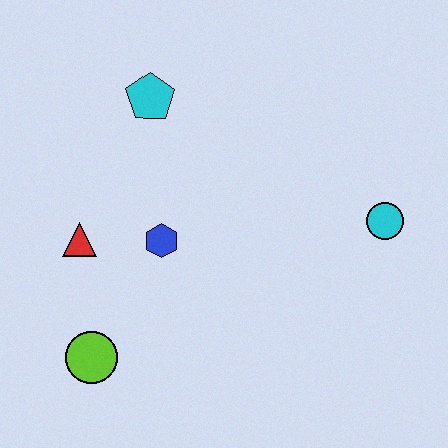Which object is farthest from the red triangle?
The cyan circle is farthest from the red triangle.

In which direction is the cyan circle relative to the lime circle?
The cyan circle is to the right of the lime circle.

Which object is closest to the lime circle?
The red triangle is closest to the lime circle.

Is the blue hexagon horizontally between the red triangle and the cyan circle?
Yes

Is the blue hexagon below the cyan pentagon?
Yes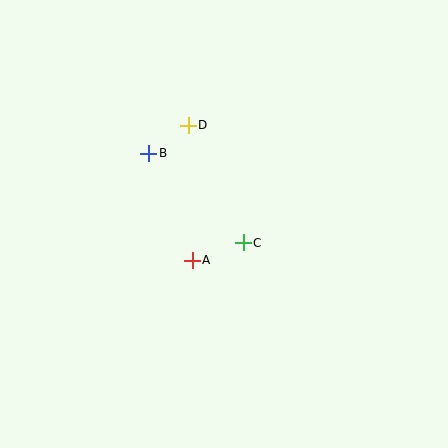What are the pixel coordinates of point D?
Point D is at (188, 125).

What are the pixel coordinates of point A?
Point A is at (192, 260).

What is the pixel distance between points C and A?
The distance between C and A is 54 pixels.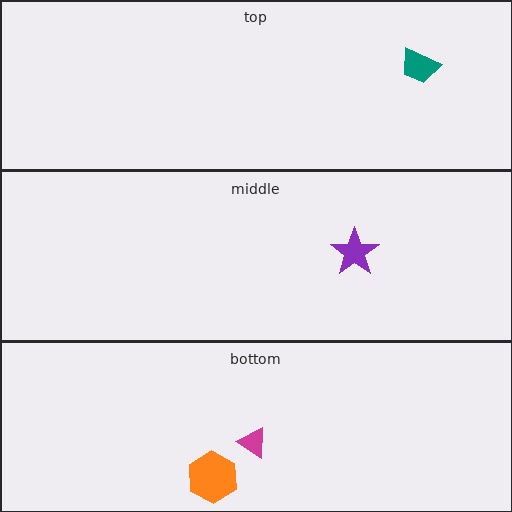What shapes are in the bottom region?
The magenta triangle, the orange hexagon.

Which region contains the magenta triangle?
The bottom region.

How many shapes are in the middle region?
1.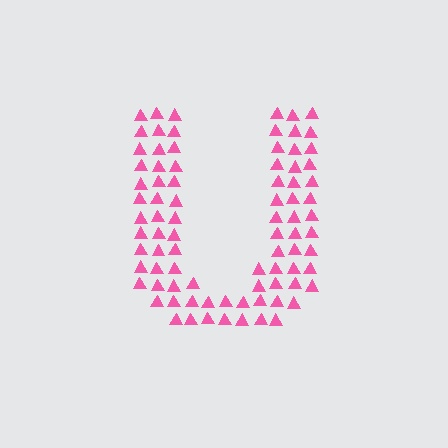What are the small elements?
The small elements are triangles.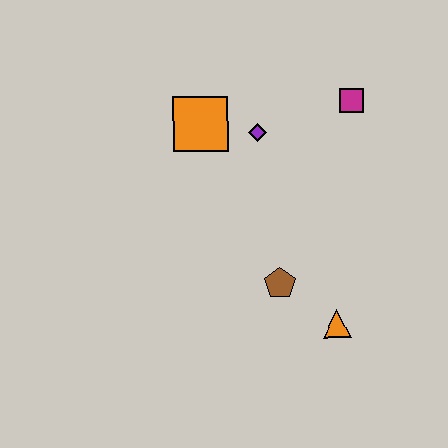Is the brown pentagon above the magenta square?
No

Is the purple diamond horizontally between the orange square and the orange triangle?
Yes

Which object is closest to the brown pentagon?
The orange triangle is closest to the brown pentagon.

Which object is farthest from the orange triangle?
The orange square is farthest from the orange triangle.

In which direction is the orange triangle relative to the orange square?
The orange triangle is below the orange square.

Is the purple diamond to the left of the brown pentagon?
Yes